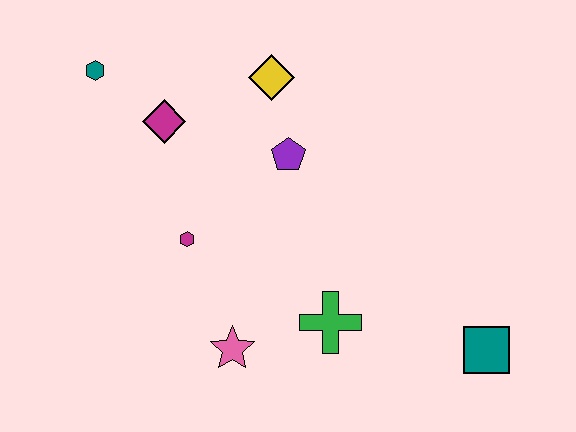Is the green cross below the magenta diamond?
Yes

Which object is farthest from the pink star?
The teal hexagon is farthest from the pink star.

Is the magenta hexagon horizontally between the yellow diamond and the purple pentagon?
No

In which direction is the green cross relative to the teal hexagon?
The green cross is below the teal hexagon.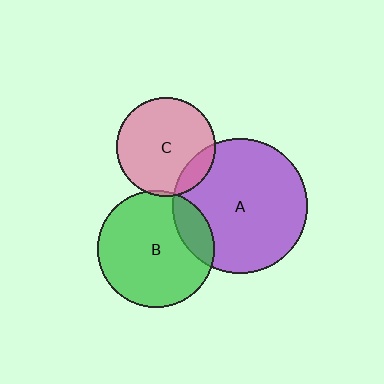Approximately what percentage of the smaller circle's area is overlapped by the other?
Approximately 15%.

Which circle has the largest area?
Circle A (purple).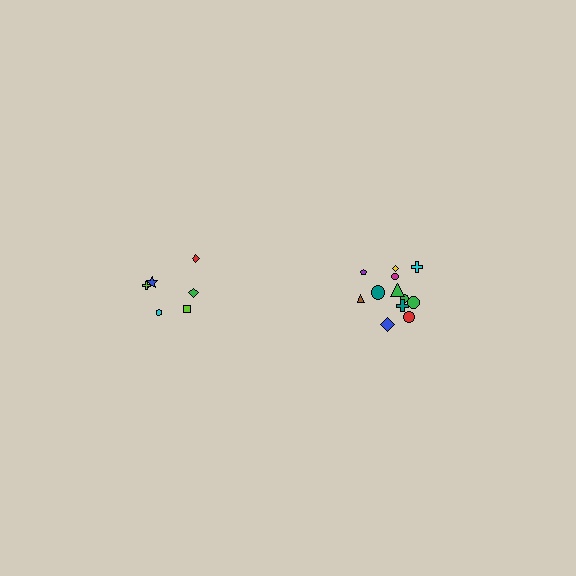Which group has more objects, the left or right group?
The right group.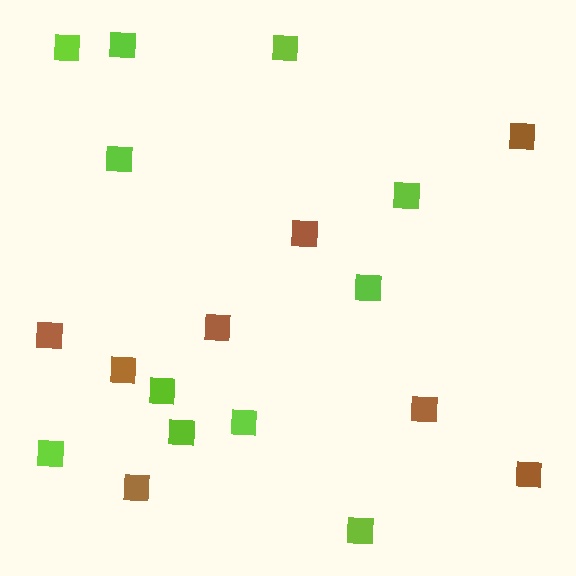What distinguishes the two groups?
There are 2 groups: one group of brown squares (8) and one group of lime squares (11).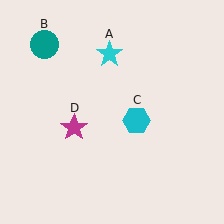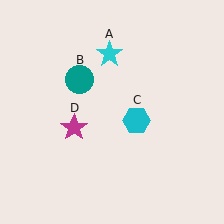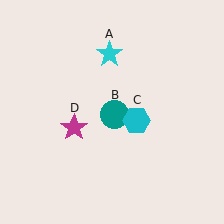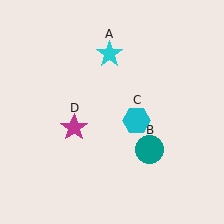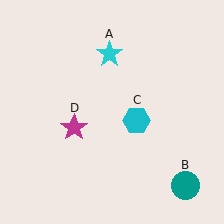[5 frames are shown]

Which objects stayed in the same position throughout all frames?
Cyan star (object A) and cyan hexagon (object C) and magenta star (object D) remained stationary.